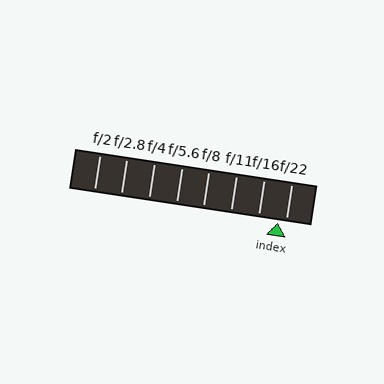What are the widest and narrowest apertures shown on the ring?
The widest aperture shown is f/2 and the narrowest is f/22.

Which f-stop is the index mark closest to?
The index mark is closest to f/22.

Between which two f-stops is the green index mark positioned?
The index mark is between f/16 and f/22.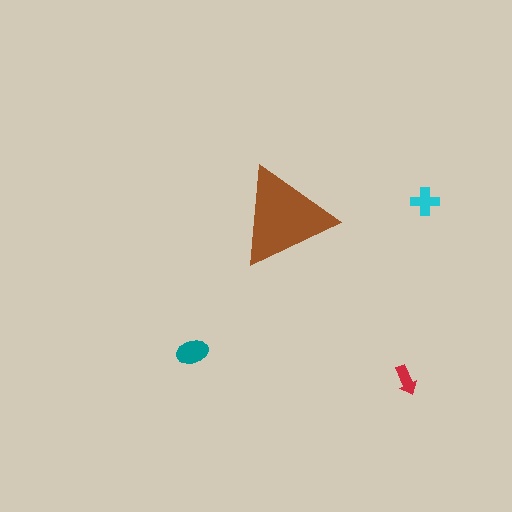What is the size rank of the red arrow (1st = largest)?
4th.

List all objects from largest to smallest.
The brown triangle, the teal ellipse, the cyan cross, the red arrow.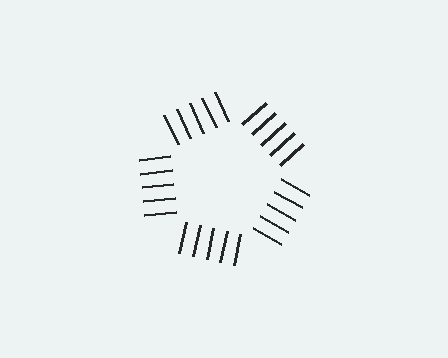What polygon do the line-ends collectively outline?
An illusory pentagon — the line segments terminate on its edges but no continuous stroke is drawn.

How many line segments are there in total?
25 — 5 along each of the 5 edges.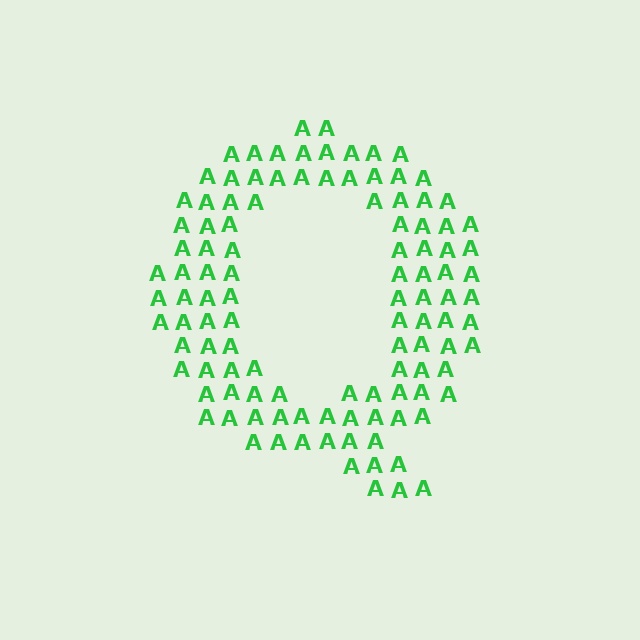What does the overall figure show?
The overall figure shows the letter Q.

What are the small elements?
The small elements are letter A's.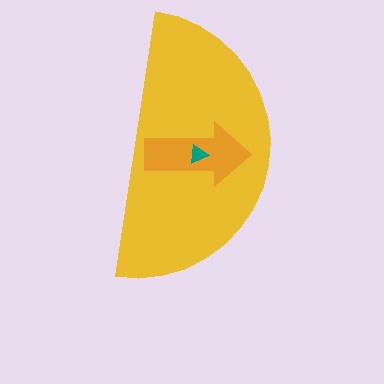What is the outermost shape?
The yellow semicircle.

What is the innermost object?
The teal triangle.